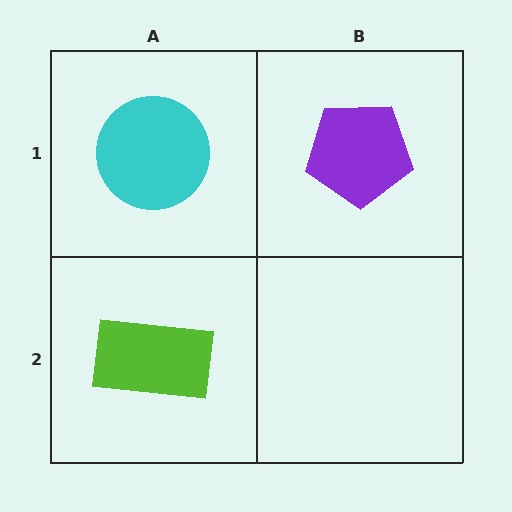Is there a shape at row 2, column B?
No, that cell is empty.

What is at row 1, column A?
A cyan circle.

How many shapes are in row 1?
2 shapes.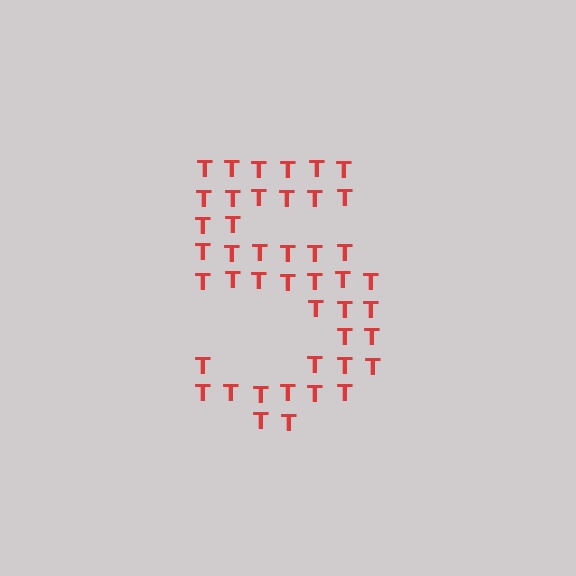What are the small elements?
The small elements are letter T's.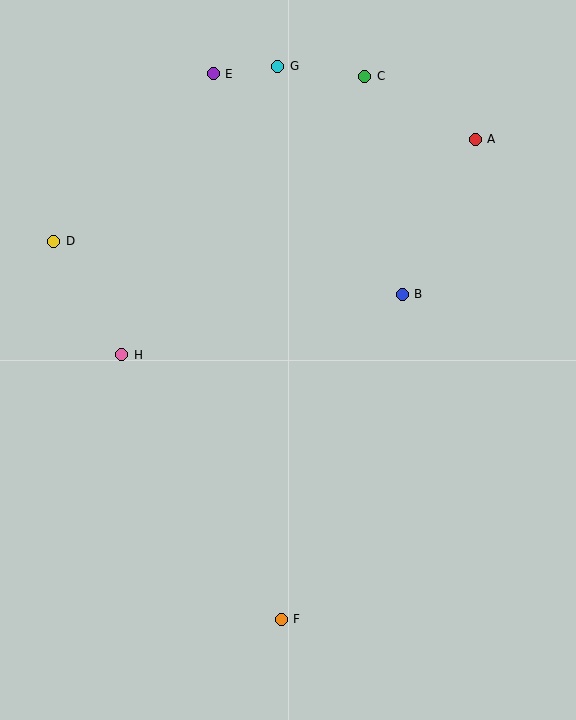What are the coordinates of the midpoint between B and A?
The midpoint between B and A is at (439, 217).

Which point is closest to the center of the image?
Point B at (402, 294) is closest to the center.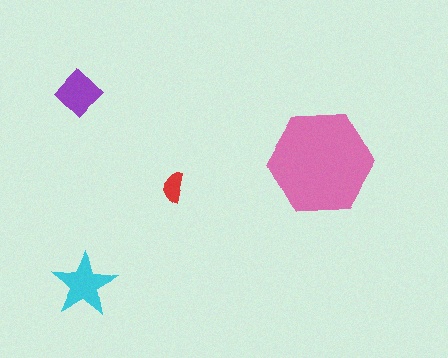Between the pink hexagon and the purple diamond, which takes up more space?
The pink hexagon.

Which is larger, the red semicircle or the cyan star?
The cyan star.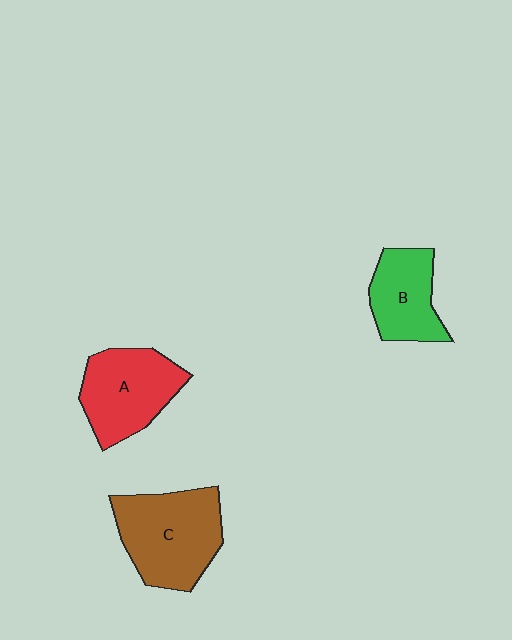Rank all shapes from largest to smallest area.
From largest to smallest: C (brown), A (red), B (green).